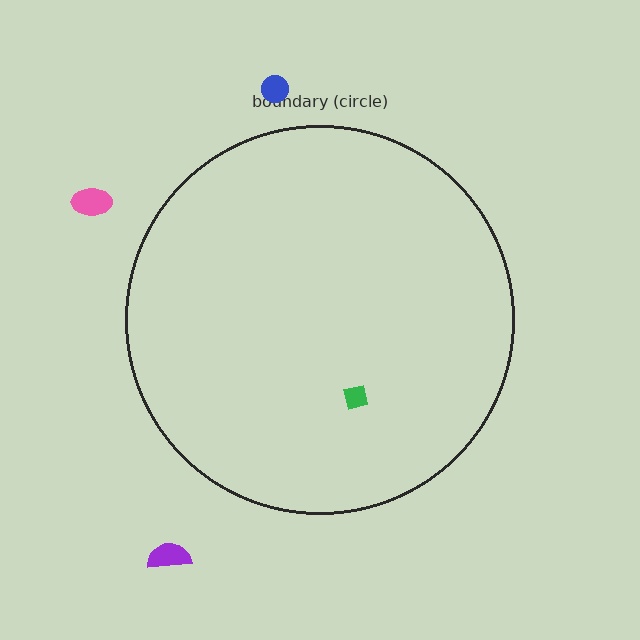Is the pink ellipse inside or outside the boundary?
Outside.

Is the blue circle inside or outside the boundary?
Outside.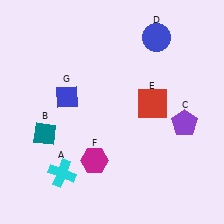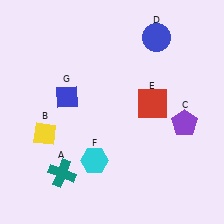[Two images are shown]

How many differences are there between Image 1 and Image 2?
There are 3 differences between the two images.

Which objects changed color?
A changed from cyan to teal. B changed from teal to yellow. F changed from magenta to cyan.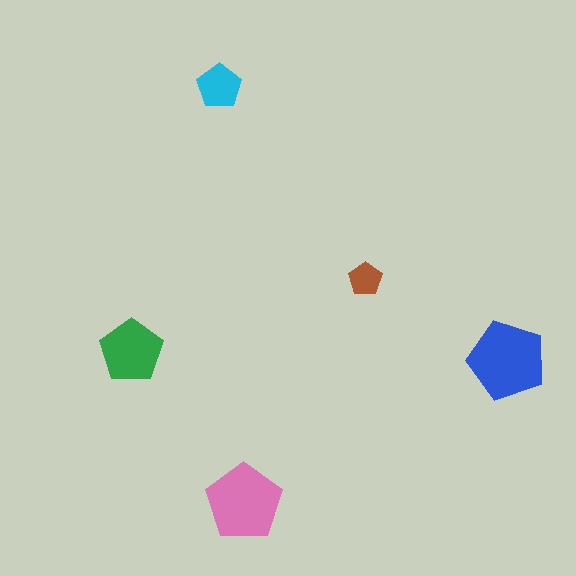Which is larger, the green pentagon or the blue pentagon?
The blue one.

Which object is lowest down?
The pink pentagon is bottommost.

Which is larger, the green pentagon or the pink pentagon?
The pink one.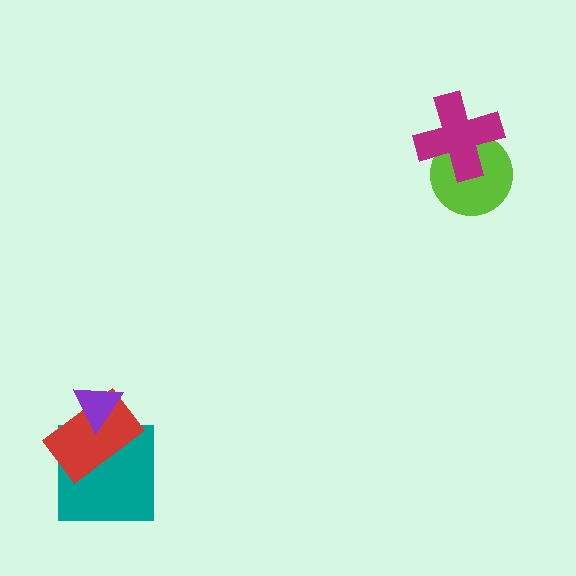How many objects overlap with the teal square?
2 objects overlap with the teal square.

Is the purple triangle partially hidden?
No, no other shape covers it.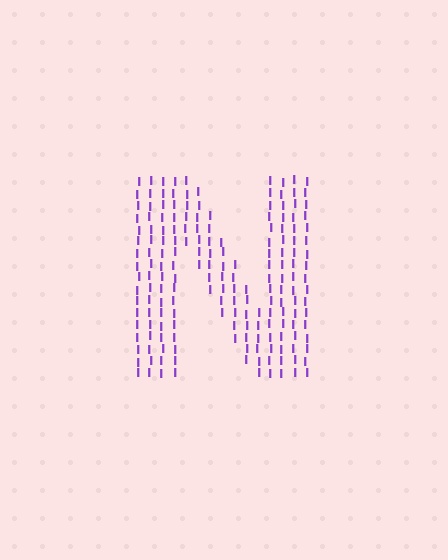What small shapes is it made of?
It is made of small letter I's.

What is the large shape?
The large shape is the letter N.